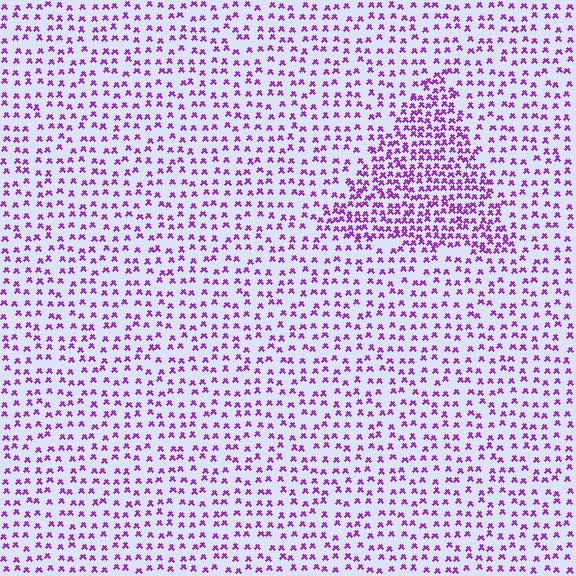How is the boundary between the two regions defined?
The boundary is defined by a change in element density (approximately 2.0x ratio). All elements are the same color, size, and shape.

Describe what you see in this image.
The image contains small purple elements arranged at two different densities. A triangle-shaped region is visible where the elements are more densely packed than the surrounding area.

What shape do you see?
I see a triangle.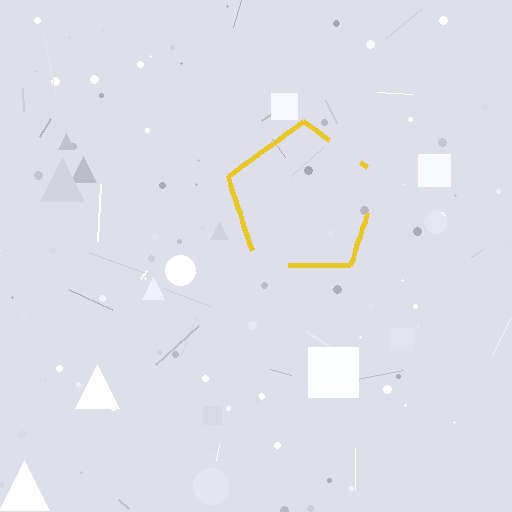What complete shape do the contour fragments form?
The contour fragments form a pentagon.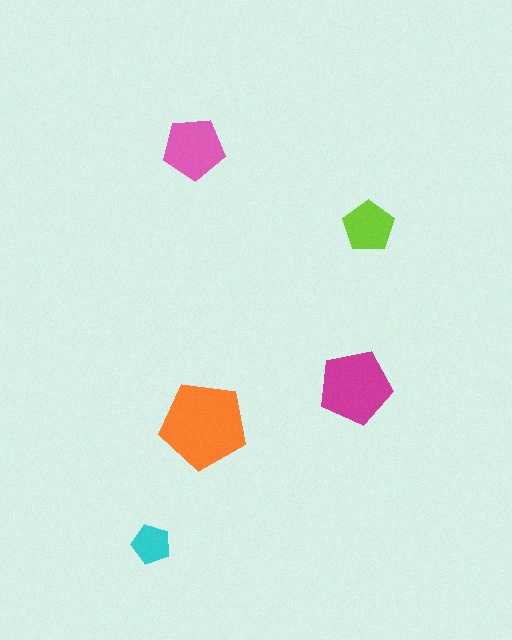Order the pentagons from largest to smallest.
the orange one, the magenta one, the pink one, the lime one, the cyan one.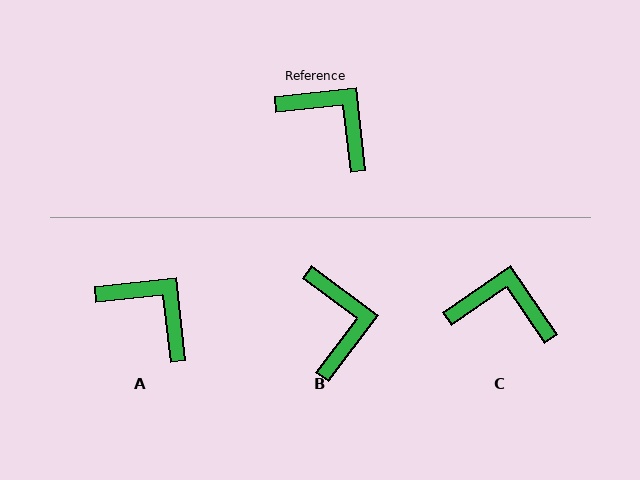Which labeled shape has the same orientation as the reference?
A.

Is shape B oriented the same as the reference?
No, it is off by about 43 degrees.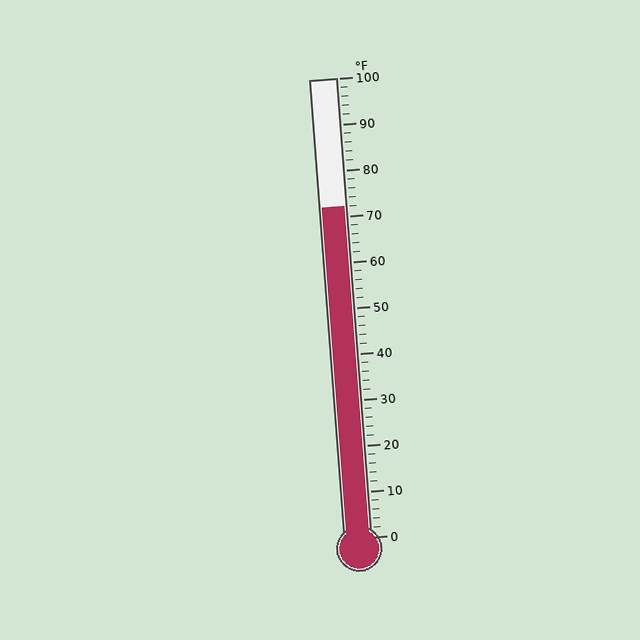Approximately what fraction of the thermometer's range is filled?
The thermometer is filled to approximately 70% of its range.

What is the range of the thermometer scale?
The thermometer scale ranges from 0°F to 100°F.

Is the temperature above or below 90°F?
The temperature is below 90°F.